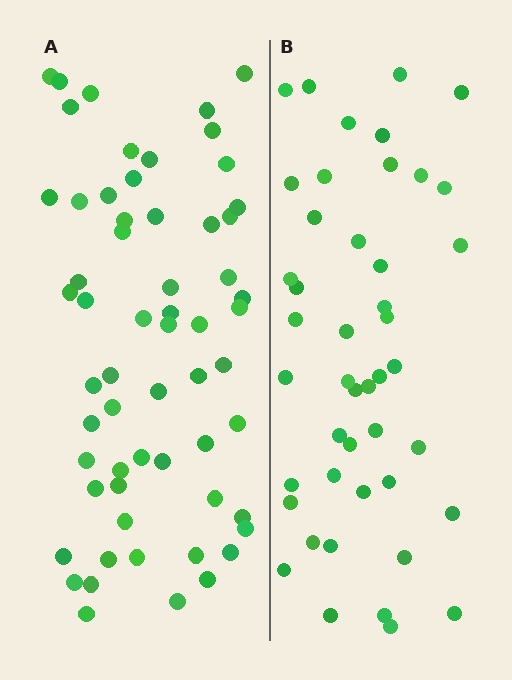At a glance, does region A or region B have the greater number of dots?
Region A (the left region) has more dots.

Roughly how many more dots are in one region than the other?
Region A has approximately 15 more dots than region B.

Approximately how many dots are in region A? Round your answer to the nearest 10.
About 60 dots.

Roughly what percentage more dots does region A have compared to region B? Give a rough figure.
About 35% more.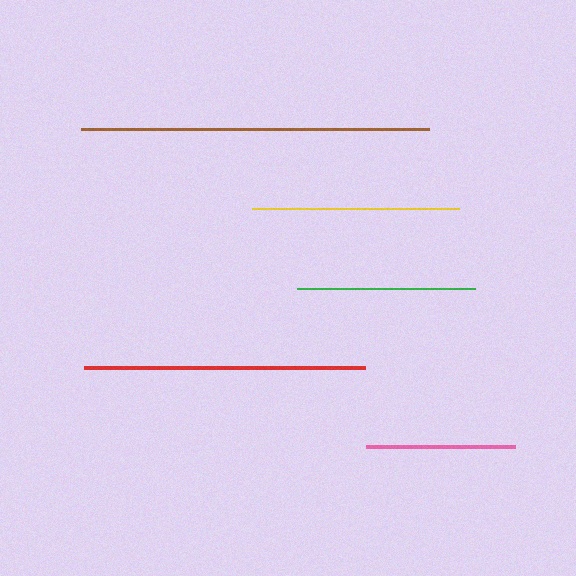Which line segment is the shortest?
The pink line is the shortest at approximately 148 pixels.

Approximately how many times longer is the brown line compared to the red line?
The brown line is approximately 1.2 times the length of the red line.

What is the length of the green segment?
The green segment is approximately 178 pixels long.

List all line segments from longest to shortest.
From longest to shortest: brown, red, yellow, green, pink.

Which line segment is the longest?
The brown line is the longest at approximately 348 pixels.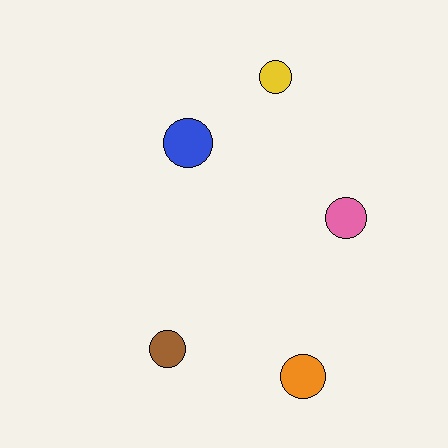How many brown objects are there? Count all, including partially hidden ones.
There is 1 brown object.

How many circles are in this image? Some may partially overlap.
There are 5 circles.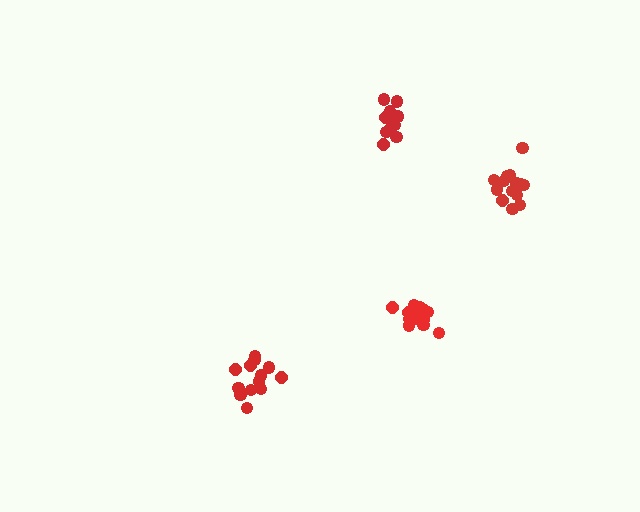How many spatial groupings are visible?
There are 4 spatial groupings.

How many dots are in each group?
Group 1: 13 dots, Group 2: 13 dots, Group 3: 15 dots, Group 4: 15 dots (56 total).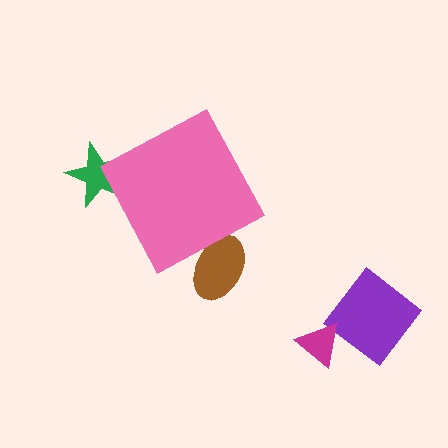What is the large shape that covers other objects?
A pink diamond.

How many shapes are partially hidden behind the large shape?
2 shapes are partially hidden.